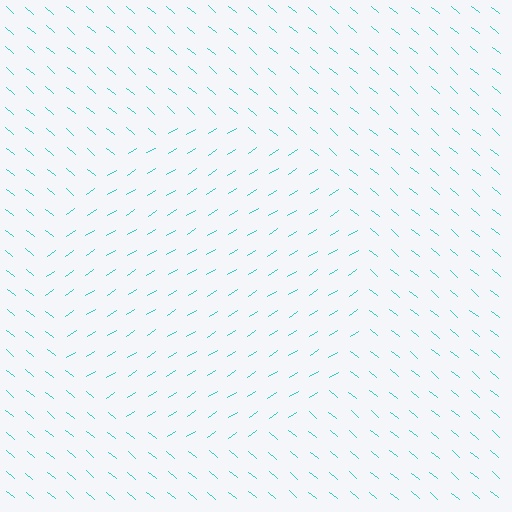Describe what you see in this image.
The image is filled with small cyan line segments. A circle region in the image has lines oriented differently from the surrounding lines, creating a visible texture boundary.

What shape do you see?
I see a circle.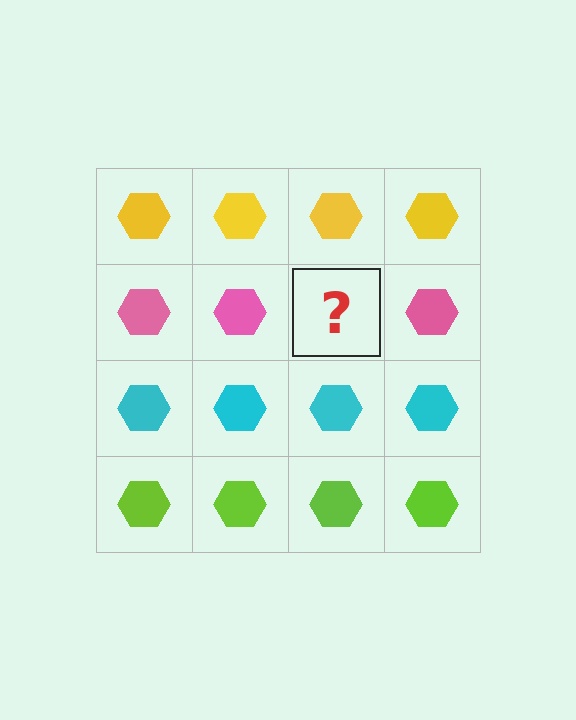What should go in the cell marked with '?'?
The missing cell should contain a pink hexagon.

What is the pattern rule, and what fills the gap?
The rule is that each row has a consistent color. The gap should be filled with a pink hexagon.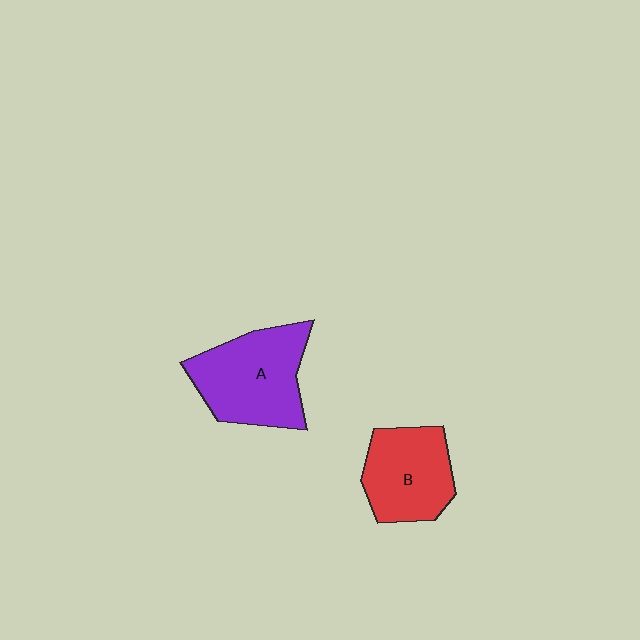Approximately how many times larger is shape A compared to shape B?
Approximately 1.3 times.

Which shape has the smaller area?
Shape B (red).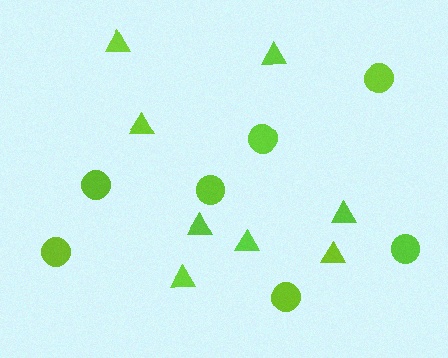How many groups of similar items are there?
There are 2 groups: one group of triangles (8) and one group of circles (7).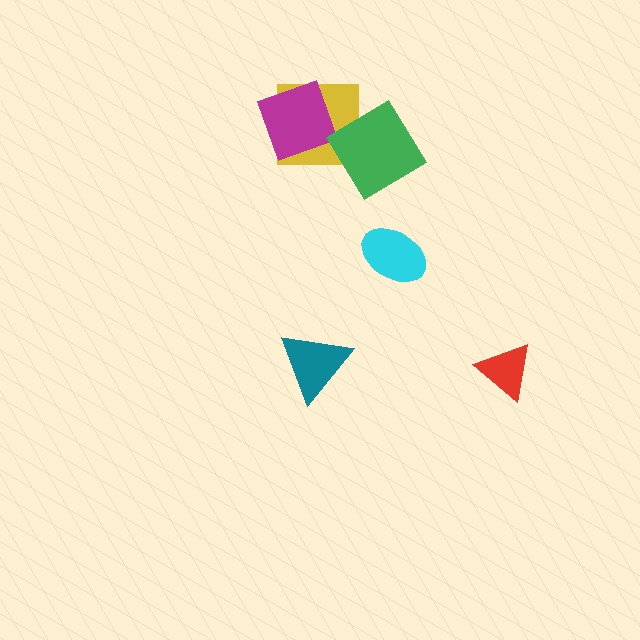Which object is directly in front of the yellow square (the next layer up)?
The magenta diamond is directly in front of the yellow square.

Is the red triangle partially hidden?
No, no other shape covers it.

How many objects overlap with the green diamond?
1 object overlaps with the green diamond.